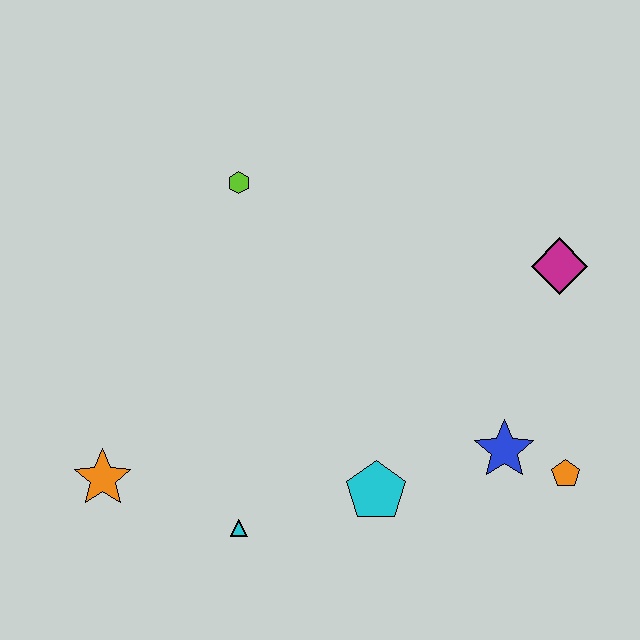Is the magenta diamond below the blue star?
No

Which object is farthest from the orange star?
The magenta diamond is farthest from the orange star.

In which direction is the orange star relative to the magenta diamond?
The orange star is to the left of the magenta diamond.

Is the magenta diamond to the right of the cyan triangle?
Yes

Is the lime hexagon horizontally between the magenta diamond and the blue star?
No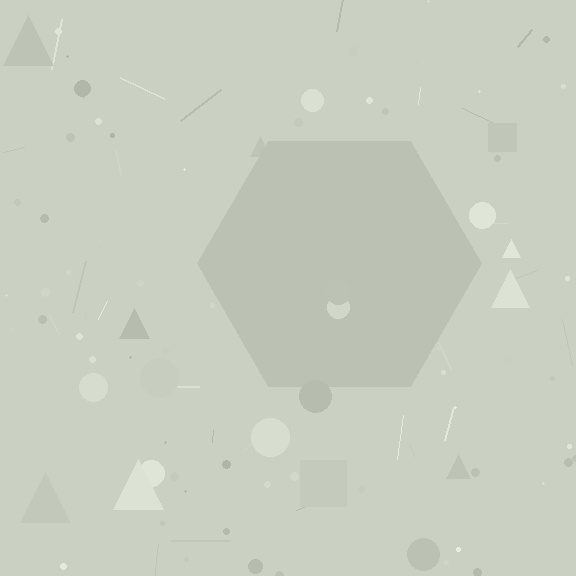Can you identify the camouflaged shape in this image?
The camouflaged shape is a hexagon.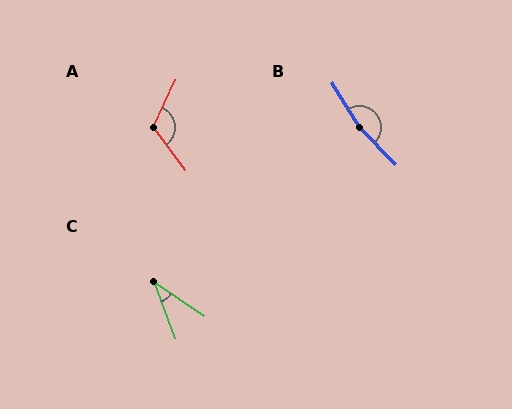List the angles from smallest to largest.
C (35°), A (118°), B (167°).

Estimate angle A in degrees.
Approximately 118 degrees.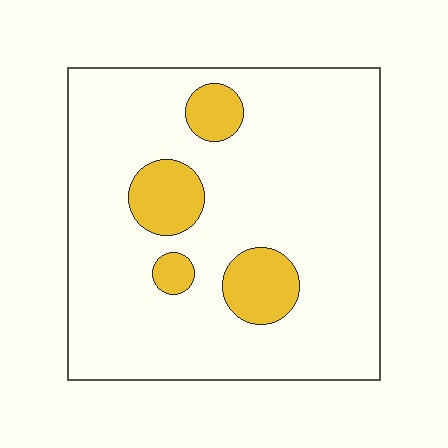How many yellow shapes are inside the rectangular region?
4.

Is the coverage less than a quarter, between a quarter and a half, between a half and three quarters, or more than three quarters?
Less than a quarter.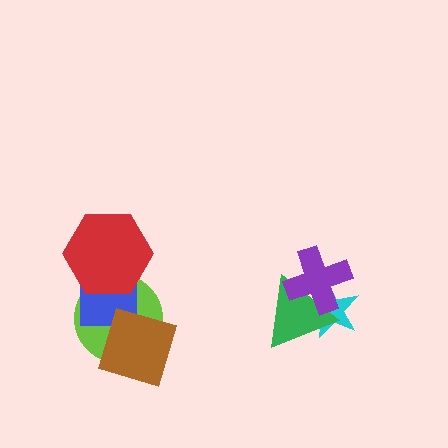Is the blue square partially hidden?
Yes, it is partially covered by another shape.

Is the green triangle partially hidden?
Yes, it is partially covered by another shape.